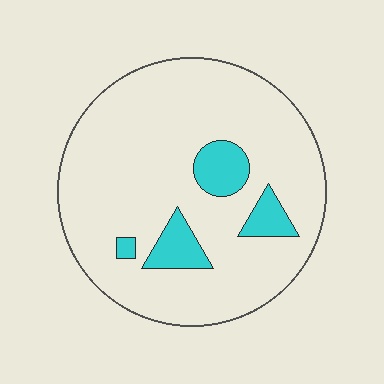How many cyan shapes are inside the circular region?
4.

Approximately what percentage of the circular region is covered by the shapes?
Approximately 10%.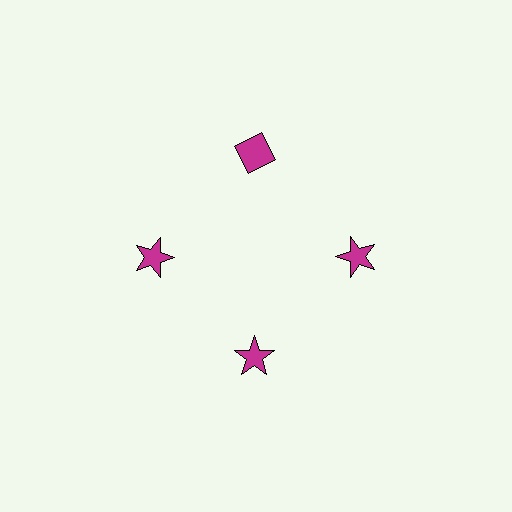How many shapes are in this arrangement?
There are 4 shapes arranged in a ring pattern.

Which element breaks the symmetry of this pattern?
The magenta diamond at roughly the 12 o'clock position breaks the symmetry. All other shapes are magenta stars.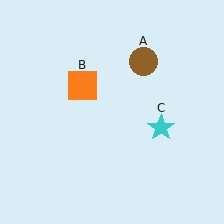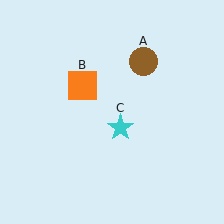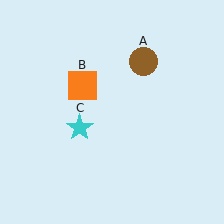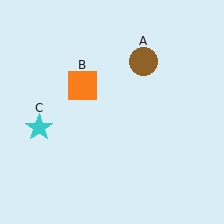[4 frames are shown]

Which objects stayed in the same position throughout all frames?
Brown circle (object A) and orange square (object B) remained stationary.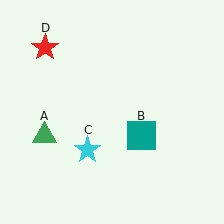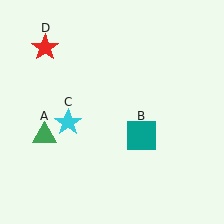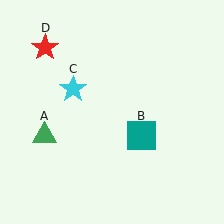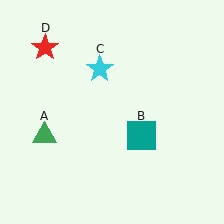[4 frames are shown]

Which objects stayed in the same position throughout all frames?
Green triangle (object A) and teal square (object B) and red star (object D) remained stationary.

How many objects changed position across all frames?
1 object changed position: cyan star (object C).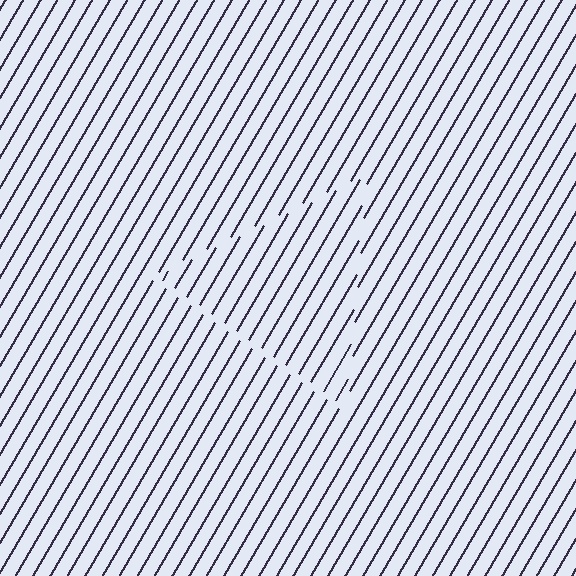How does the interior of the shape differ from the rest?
The interior of the shape contains the same grating, shifted by half a period — the contour is defined by the phase discontinuity where line-ends from the inner and outer gratings abut.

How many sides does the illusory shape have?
3 sides — the line-ends trace a triangle.